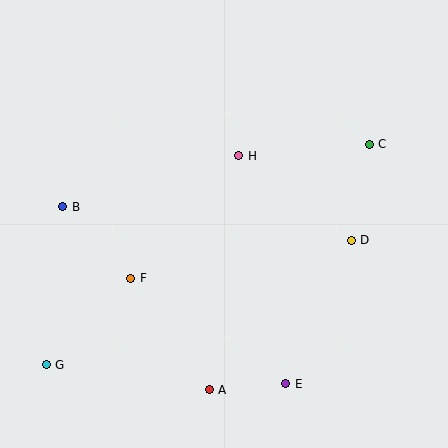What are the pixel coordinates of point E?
Point E is at (286, 384).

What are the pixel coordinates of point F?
Point F is at (131, 278).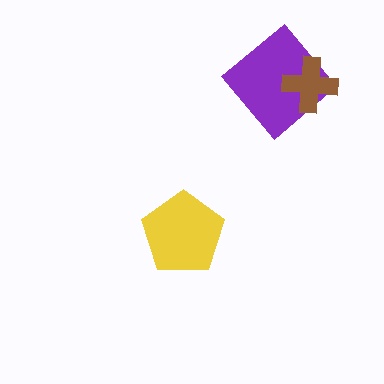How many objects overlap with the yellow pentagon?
0 objects overlap with the yellow pentagon.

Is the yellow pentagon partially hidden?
No, no other shape covers it.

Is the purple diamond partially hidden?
Yes, it is partially covered by another shape.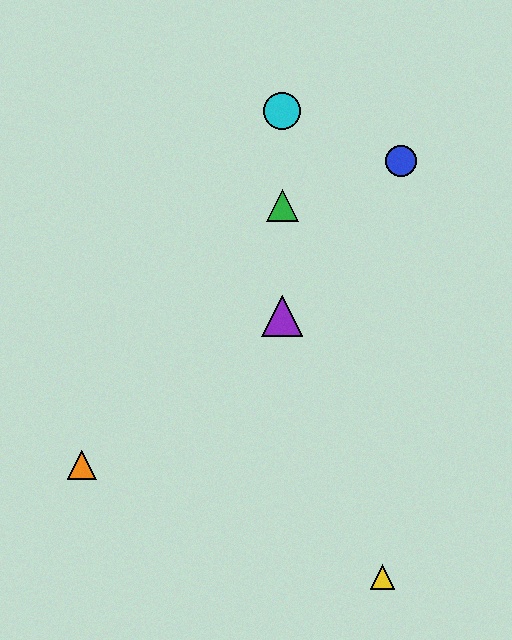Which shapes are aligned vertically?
The red triangle, the green triangle, the purple triangle, the cyan circle are aligned vertically.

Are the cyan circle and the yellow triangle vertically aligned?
No, the cyan circle is at x≈282 and the yellow triangle is at x≈383.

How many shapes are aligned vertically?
4 shapes (the red triangle, the green triangle, the purple triangle, the cyan circle) are aligned vertically.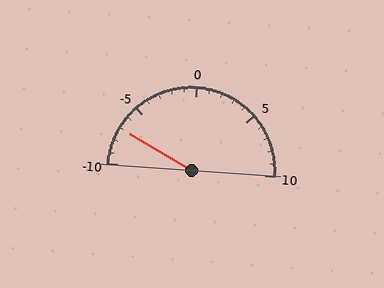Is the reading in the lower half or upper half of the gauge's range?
The reading is in the lower half of the range (-10 to 10).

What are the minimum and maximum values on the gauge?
The gauge ranges from -10 to 10.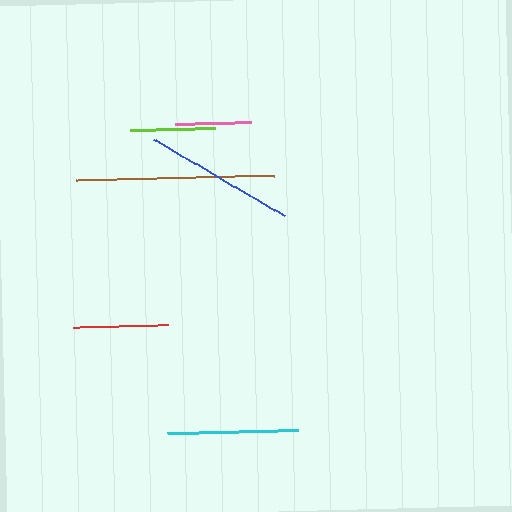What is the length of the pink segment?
The pink segment is approximately 76 pixels long.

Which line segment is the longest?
The brown line is the longest at approximately 197 pixels.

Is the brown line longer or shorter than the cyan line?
The brown line is longer than the cyan line.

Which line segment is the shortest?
The pink line is the shortest at approximately 76 pixels.